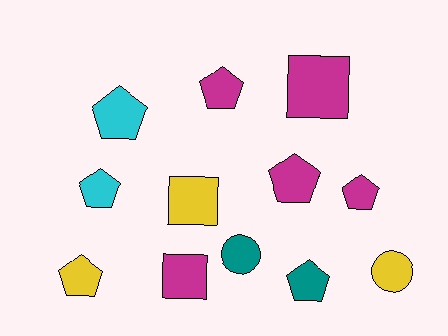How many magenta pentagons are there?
There are 3 magenta pentagons.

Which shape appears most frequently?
Pentagon, with 7 objects.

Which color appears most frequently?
Magenta, with 5 objects.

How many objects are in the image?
There are 12 objects.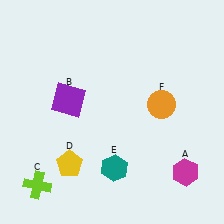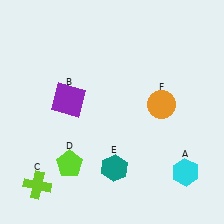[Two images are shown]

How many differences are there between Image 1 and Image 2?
There are 2 differences between the two images.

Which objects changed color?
A changed from magenta to cyan. D changed from yellow to lime.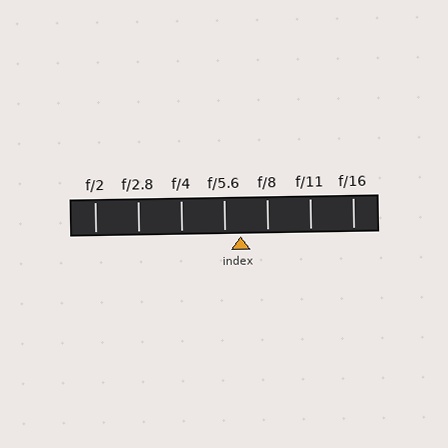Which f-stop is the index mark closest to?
The index mark is closest to f/5.6.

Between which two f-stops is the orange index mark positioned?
The index mark is between f/5.6 and f/8.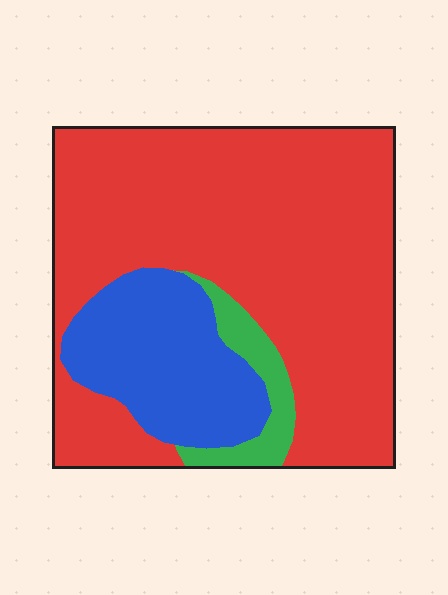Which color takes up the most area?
Red, at roughly 70%.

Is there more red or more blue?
Red.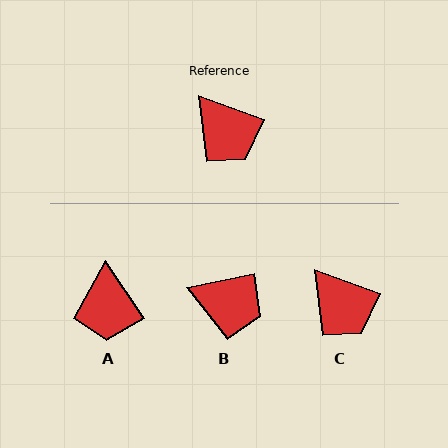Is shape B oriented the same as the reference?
No, it is off by about 32 degrees.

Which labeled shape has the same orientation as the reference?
C.